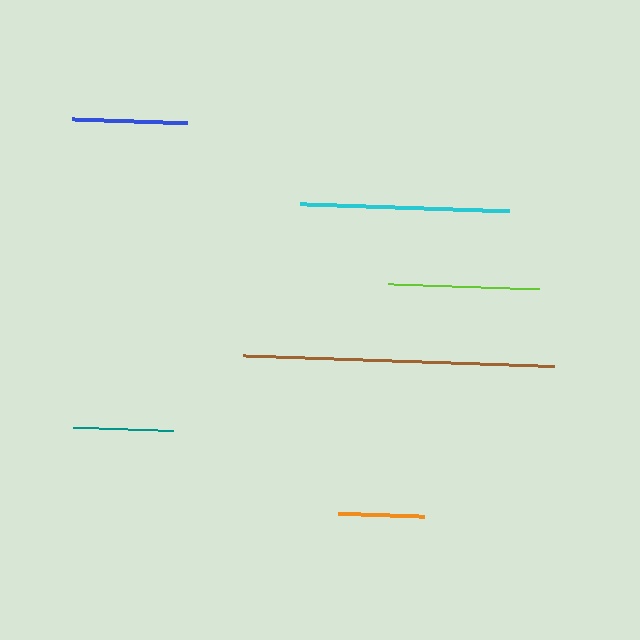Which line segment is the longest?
The brown line is the longest at approximately 311 pixels.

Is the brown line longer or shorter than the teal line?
The brown line is longer than the teal line.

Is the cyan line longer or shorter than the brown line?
The brown line is longer than the cyan line.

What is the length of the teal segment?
The teal segment is approximately 100 pixels long.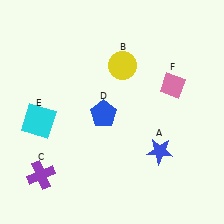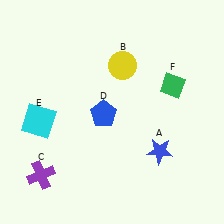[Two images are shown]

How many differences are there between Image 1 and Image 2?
There is 1 difference between the two images.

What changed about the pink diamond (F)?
In Image 1, F is pink. In Image 2, it changed to green.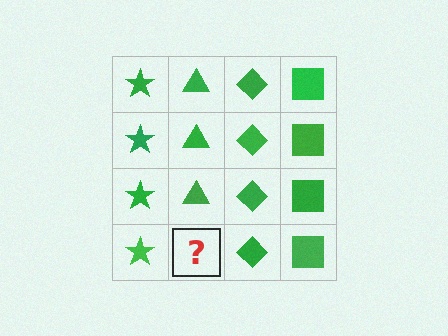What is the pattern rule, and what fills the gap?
The rule is that each column has a consistent shape. The gap should be filled with a green triangle.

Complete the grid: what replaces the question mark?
The question mark should be replaced with a green triangle.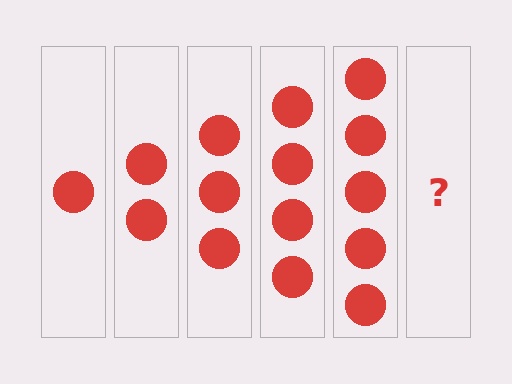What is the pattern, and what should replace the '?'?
The pattern is that each step adds one more circle. The '?' should be 6 circles.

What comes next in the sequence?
The next element should be 6 circles.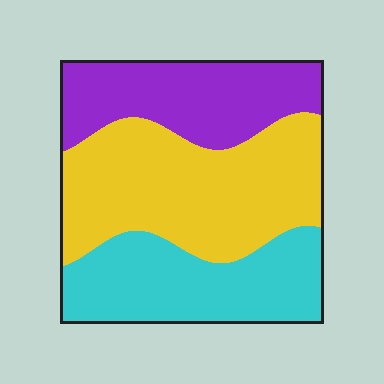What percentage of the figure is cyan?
Cyan covers 30% of the figure.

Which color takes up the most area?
Yellow, at roughly 45%.